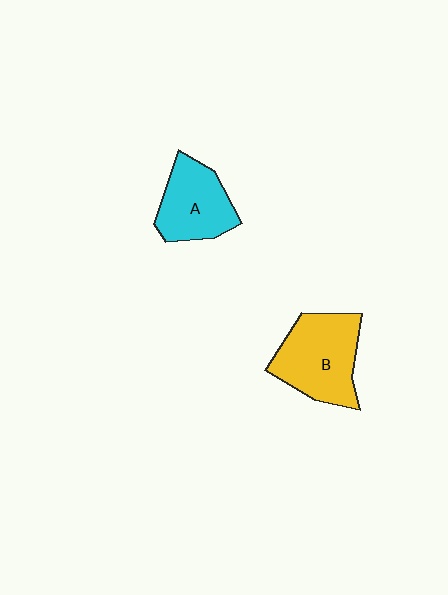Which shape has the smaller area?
Shape A (cyan).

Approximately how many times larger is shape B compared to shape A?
Approximately 1.3 times.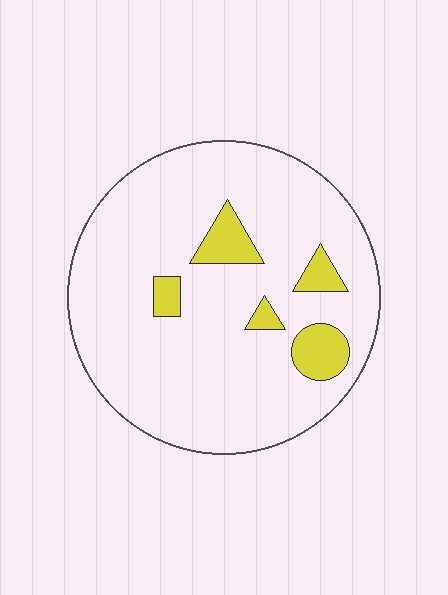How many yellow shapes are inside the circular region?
5.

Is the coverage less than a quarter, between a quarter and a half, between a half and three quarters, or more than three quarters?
Less than a quarter.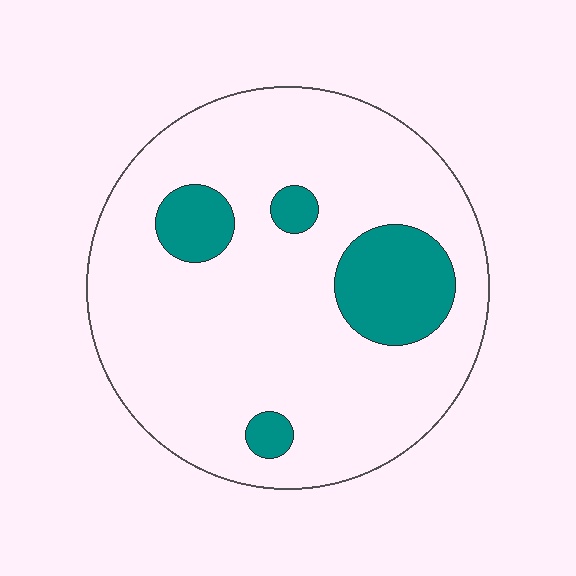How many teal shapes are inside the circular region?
4.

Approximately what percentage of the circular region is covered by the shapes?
Approximately 15%.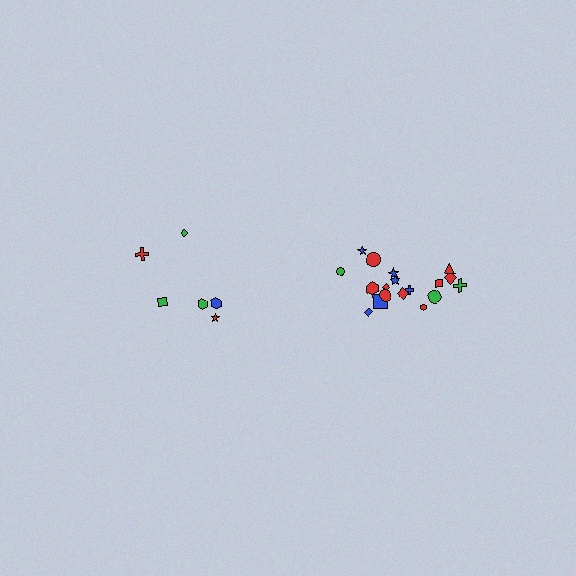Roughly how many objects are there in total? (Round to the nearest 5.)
Roughly 25 objects in total.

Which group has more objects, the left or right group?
The right group.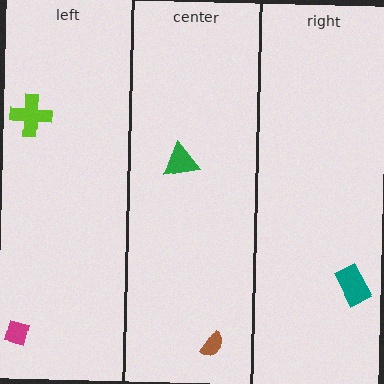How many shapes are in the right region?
1.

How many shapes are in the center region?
2.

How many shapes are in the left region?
2.